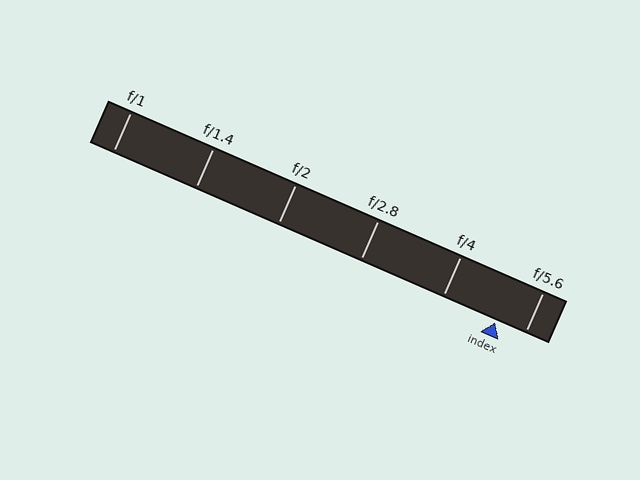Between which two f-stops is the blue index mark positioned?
The index mark is between f/4 and f/5.6.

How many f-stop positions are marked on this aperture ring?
There are 6 f-stop positions marked.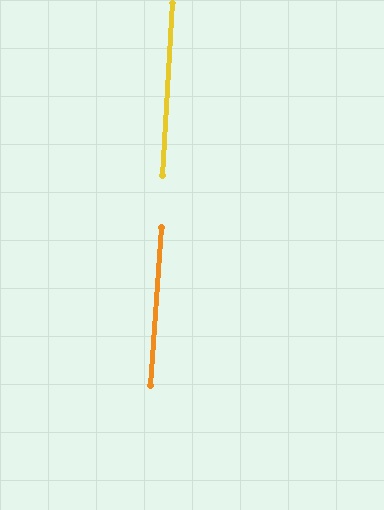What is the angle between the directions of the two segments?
Approximately 1 degree.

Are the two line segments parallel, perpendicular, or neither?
Parallel — their directions differ by only 0.9°.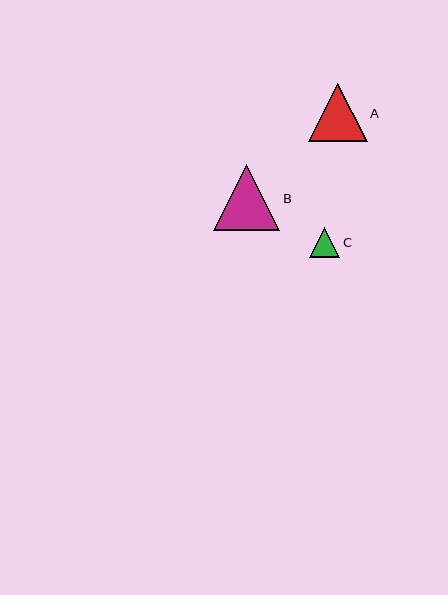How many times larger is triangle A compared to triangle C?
Triangle A is approximately 1.9 times the size of triangle C.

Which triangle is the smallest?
Triangle C is the smallest with a size of approximately 30 pixels.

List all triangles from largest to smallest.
From largest to smallest: B, A, C.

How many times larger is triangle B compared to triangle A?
Triangle B is approximately 1.1 times the size of triangle A.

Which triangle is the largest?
Triangle B is the largest with a size of approximately 66 pixels.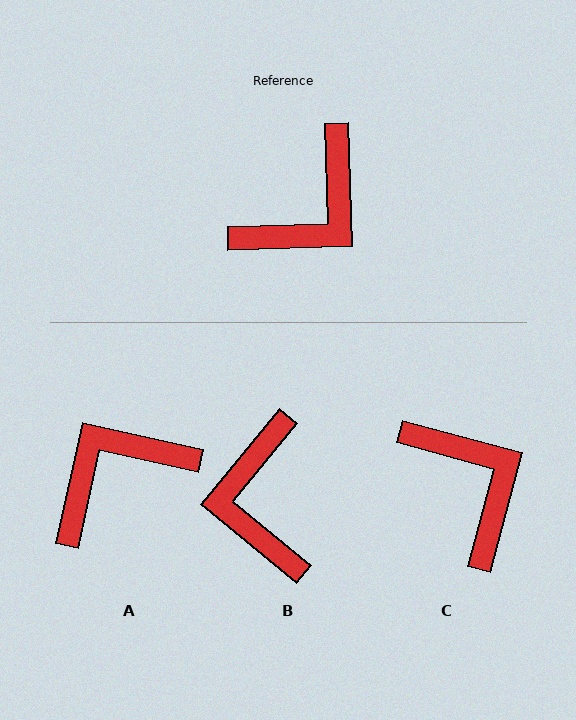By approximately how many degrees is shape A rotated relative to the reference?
Approximately 166 degrees counter-clockwise.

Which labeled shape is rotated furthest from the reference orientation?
A, about 166 degrees away.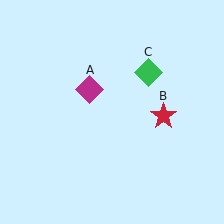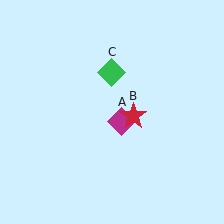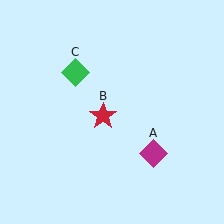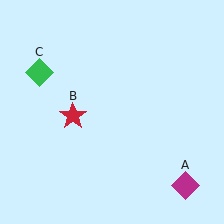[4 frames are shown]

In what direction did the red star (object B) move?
The red star (object B) moved left.